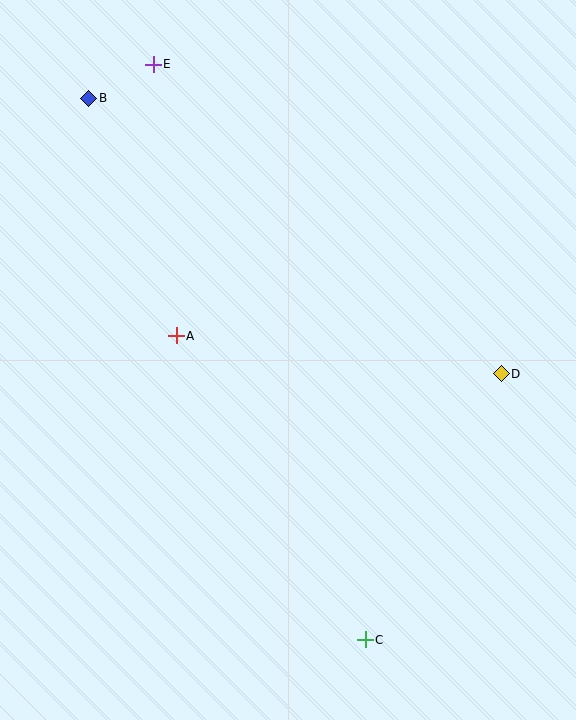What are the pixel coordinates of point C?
Point C is at (365, 640).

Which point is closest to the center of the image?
Point A at (176, 336) is closest to the center.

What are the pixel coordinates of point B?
Point B is at (89, 98).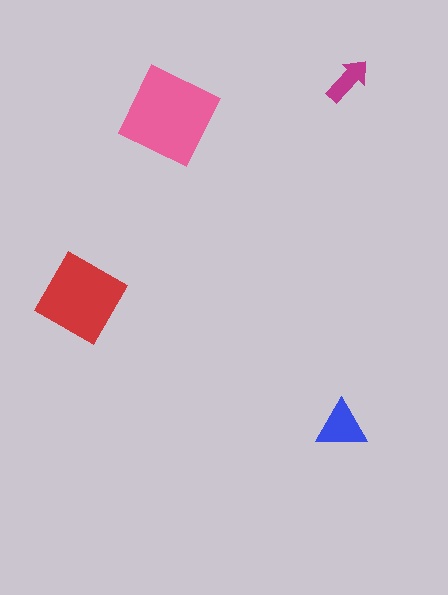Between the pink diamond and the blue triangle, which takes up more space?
The pink diamond.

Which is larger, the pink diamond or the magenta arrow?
The pink diamond.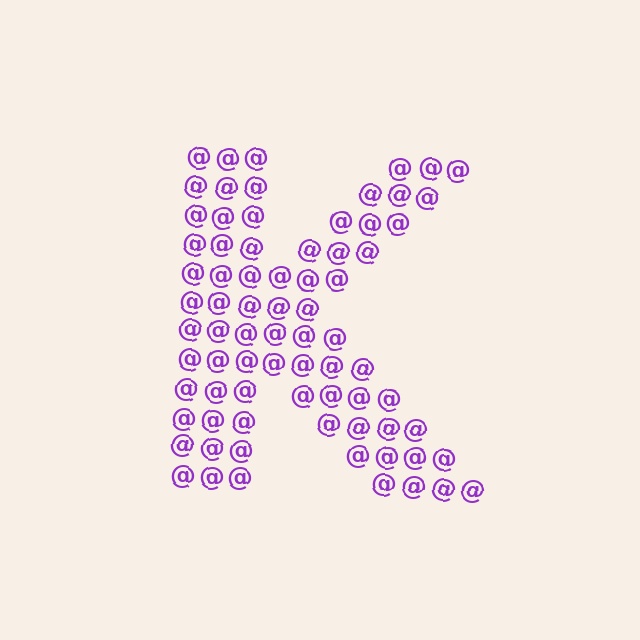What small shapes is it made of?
It is made of small at signs.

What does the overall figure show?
The overall figure shows the letter K.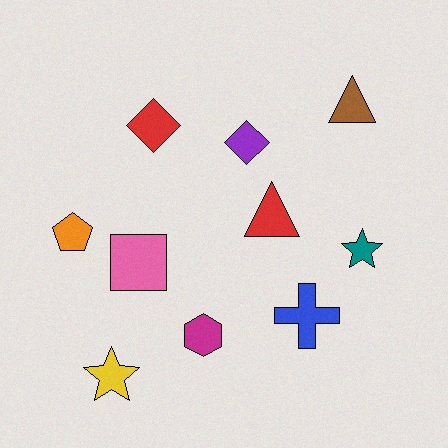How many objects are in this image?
There are 10 objects.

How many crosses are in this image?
There is 1 cross.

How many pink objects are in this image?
There is 1 pink object.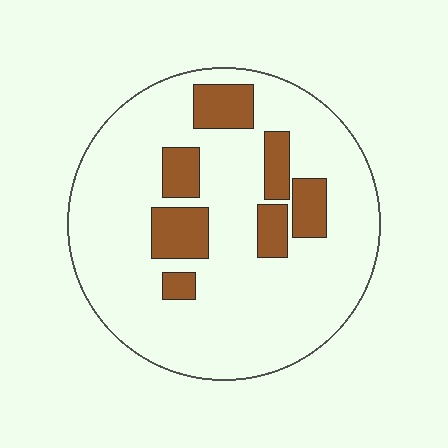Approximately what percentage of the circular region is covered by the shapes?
Approximately 20%.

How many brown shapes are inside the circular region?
7.